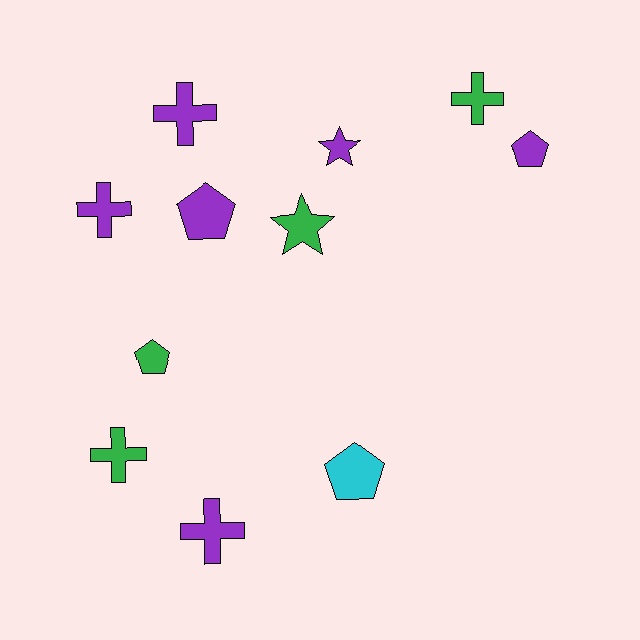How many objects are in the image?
There are 11 objects.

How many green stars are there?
There is 1 green star.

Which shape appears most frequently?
Cross, with 5 objects.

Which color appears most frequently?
Purple, with 6 objects.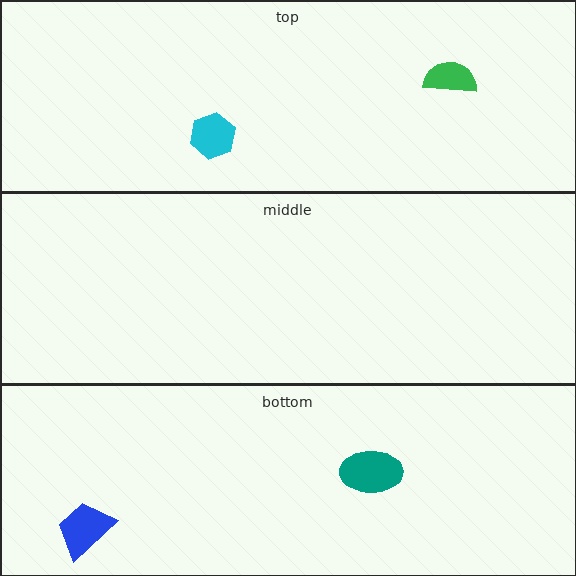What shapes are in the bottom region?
The teal ellipse, the blue trapezoid.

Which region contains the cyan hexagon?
The top region.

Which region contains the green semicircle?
The top region.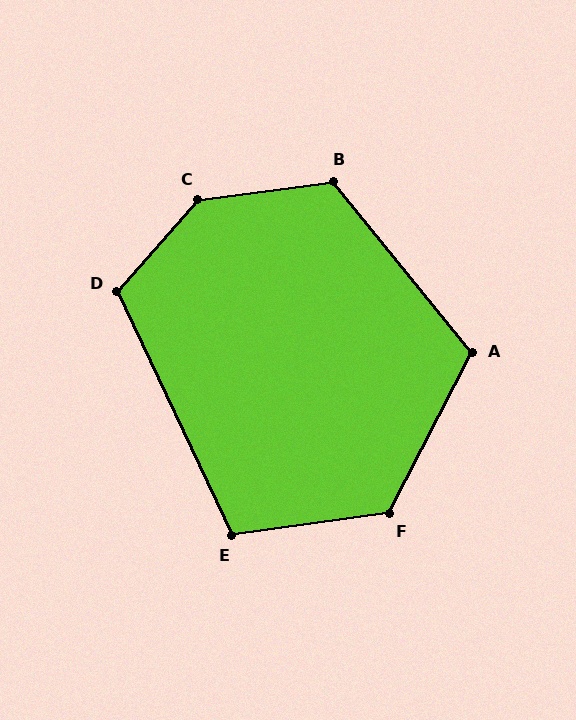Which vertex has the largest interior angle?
C, at approximately 139 degrees.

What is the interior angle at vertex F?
Approximately 125 degrees (obtuse).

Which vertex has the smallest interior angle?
E, at approximately 107 degrees.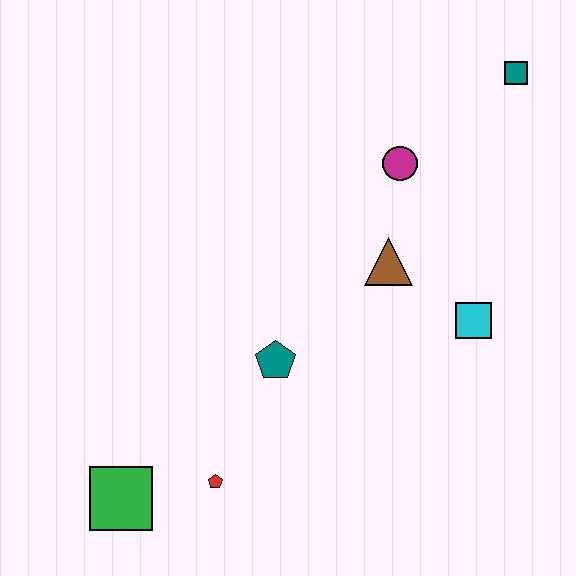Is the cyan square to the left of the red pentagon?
No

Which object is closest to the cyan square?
The brown triangle is closest to the cyan square.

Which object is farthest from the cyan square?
The green square is farthest from the cyan square.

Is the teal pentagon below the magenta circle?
Yes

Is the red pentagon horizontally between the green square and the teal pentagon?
Yes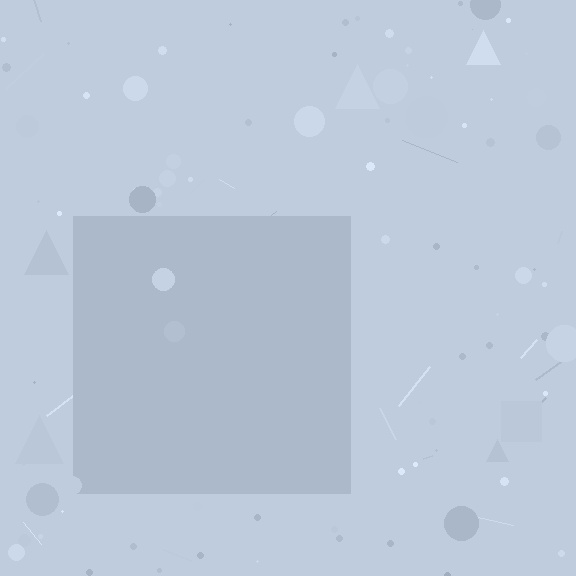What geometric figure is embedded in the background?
A square is embedded in the background.